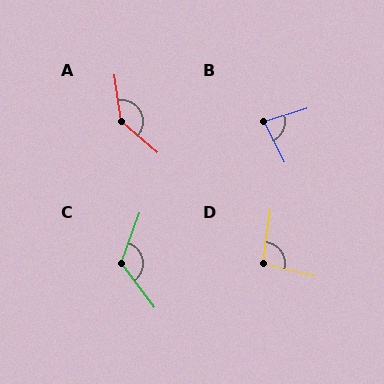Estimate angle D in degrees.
Approximately 96 degrees.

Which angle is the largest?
A, at approximately 139 degrees.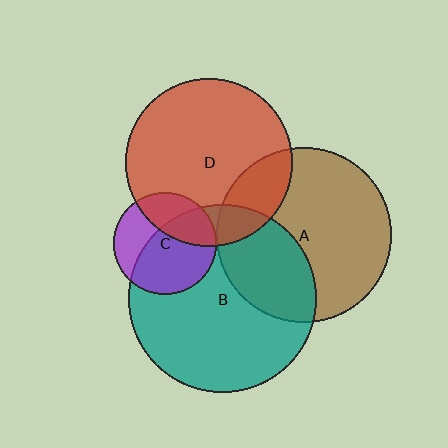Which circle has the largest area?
Circle B (teal).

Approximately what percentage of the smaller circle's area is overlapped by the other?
Approximately 60%.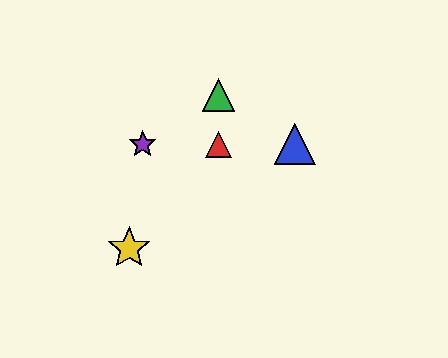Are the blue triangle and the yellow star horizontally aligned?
No, the blue triangle is at y≈144 and the yellow star is at y≈248.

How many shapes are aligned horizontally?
3 shapes (the red triangle, the blue triangle, the purple star) are aligned horizontally.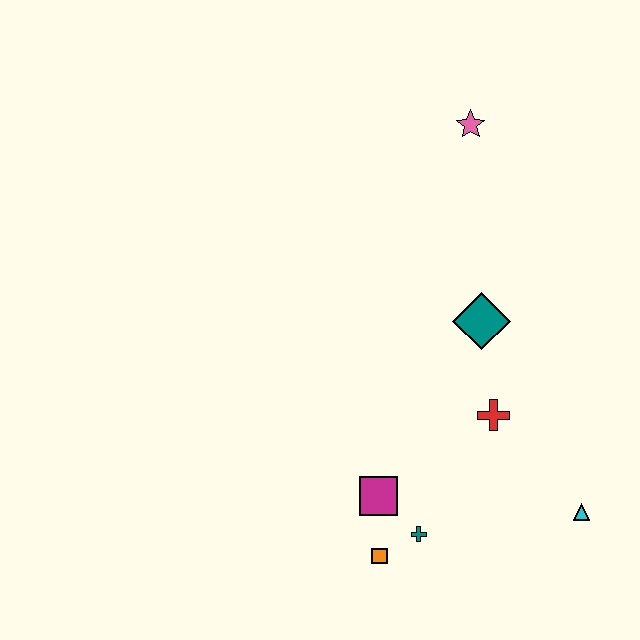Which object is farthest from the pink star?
The orange square is farthest from the pink star.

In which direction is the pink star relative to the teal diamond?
The pink star is above the teal diamond.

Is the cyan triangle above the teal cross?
Yes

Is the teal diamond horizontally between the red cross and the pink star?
Yes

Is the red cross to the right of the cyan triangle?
No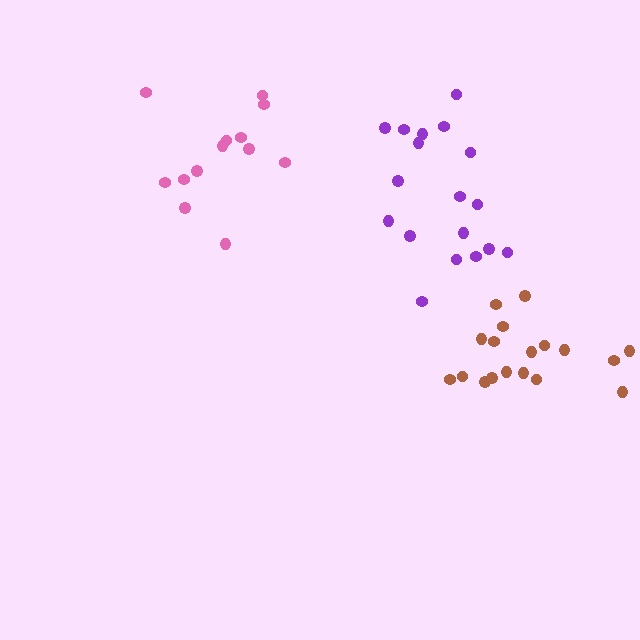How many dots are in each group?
Group 1: 18 dots, Group 2: 18 dots, Group 3: 13 dots (49 total).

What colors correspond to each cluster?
The clusters are colored: purple, brown, pink.